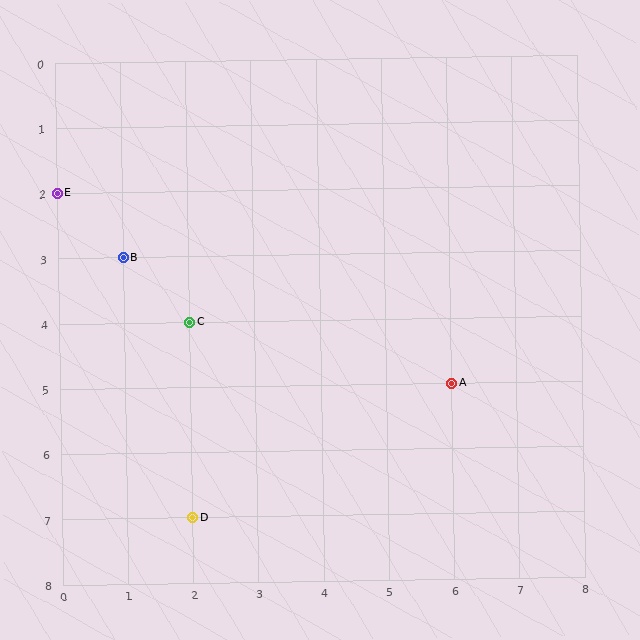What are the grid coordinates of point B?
Point B is at grid coordinates (1, 3).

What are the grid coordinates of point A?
Point A is at grid coordinates (6, 5).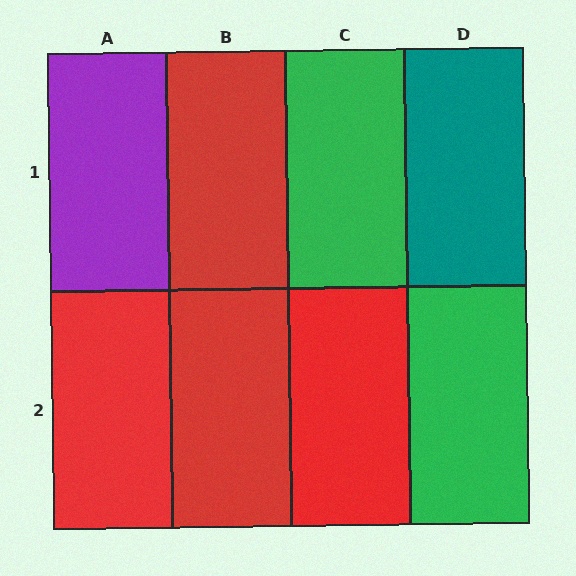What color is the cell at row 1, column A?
Purple.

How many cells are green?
2 cells are green.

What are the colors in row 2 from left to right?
Red, red, red, green.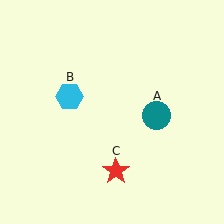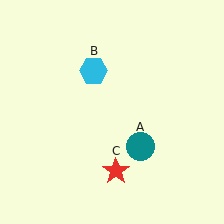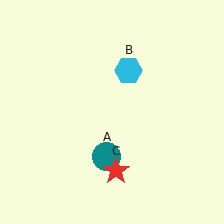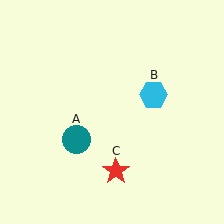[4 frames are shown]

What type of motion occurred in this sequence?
The teal circle (object A), cyan hexagon (object B) rotated clockwise around the center of the scene.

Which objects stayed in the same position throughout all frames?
Red star (object C) remained stationary.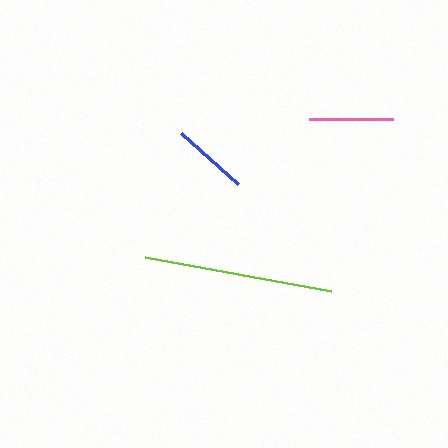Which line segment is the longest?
The lime line is the longest at approximately 189 pixels.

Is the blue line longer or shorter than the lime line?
The lime line is longer than the blue line.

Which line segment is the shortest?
The blue line is the shortest at approximately 76 pixels.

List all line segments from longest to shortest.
From longest to shortest: lime, pink, blue.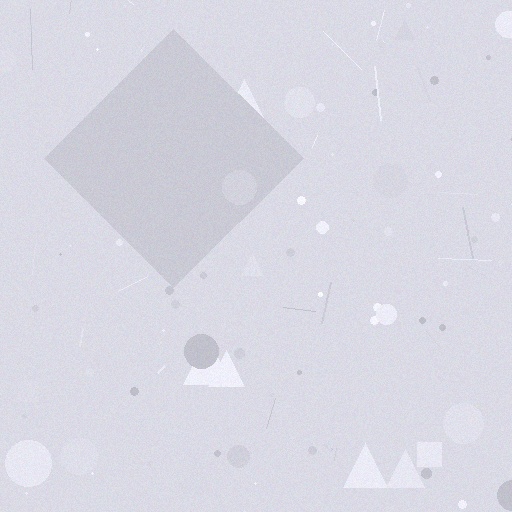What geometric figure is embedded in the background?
A diamond is embedded in the background.